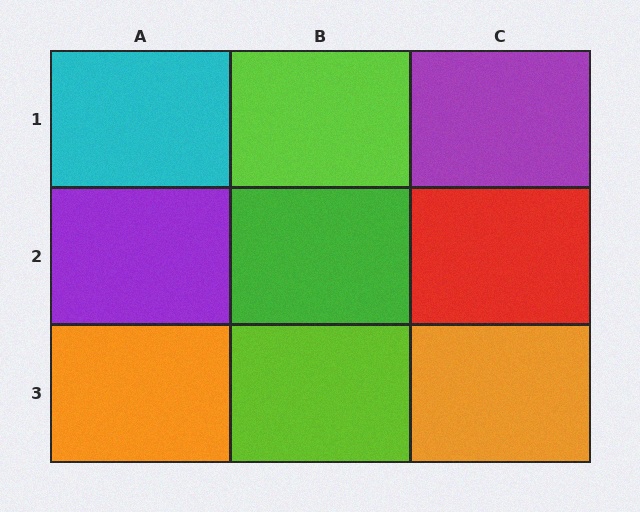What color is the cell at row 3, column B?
Lime.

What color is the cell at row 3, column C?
Orange.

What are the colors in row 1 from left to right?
Cyan, lime, purple.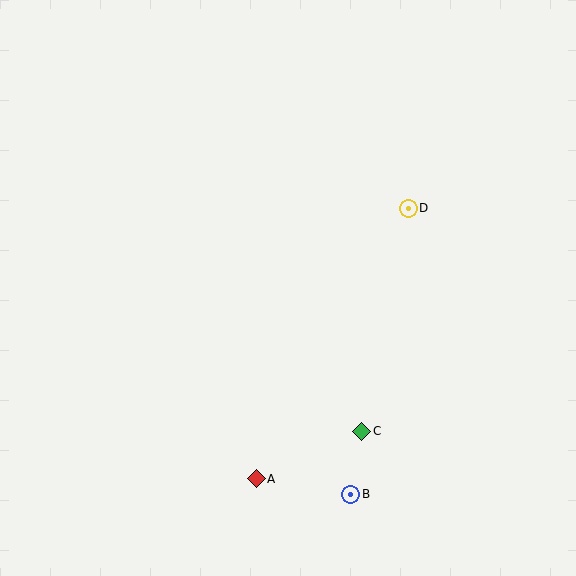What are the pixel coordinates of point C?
Point C is at (362, 431).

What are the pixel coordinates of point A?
Point A is at (256, 479).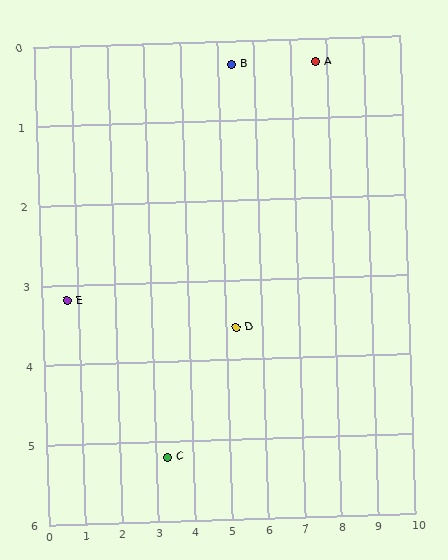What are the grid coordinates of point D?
Point D is at approximately (5.3, 3.6).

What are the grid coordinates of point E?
Point E is at approximately (0.7, 3.2).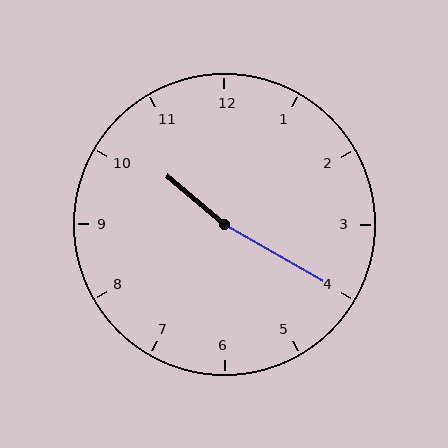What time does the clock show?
10:20.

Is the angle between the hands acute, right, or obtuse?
It is obtuse.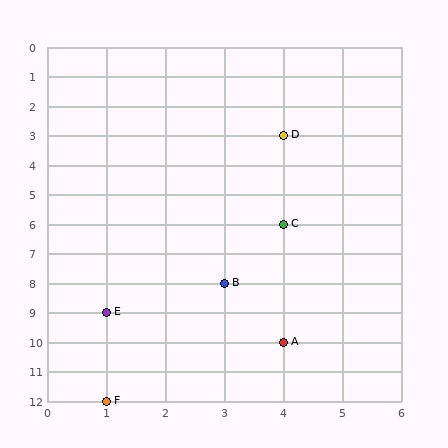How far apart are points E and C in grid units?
Points E and C are 3 columns and 3 rows apart (about 4.2 grid units diagonally).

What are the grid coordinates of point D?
Point D is at grid coordinates (4, 3).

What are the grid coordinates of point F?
Point F is at grid coordinates (1, 12).